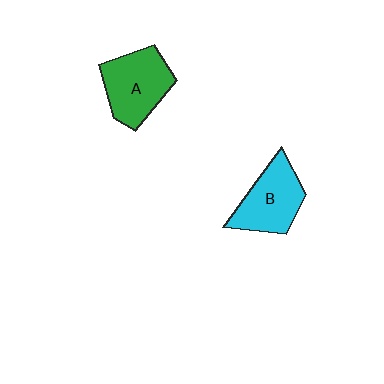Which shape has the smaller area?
Shape B (cyan).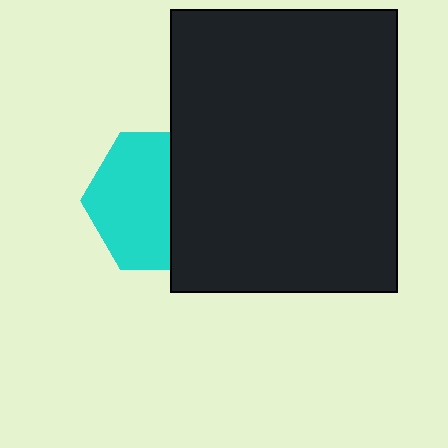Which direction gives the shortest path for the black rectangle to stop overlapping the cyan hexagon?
Moving right gives the shortest separation.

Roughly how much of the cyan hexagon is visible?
About half of it is visible (roughly 58%).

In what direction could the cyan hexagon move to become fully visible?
The cyan hexagon could move left. That would shift it out from behind the black rectangle entirely.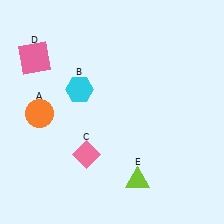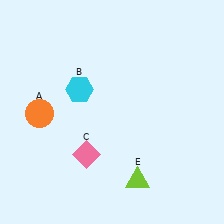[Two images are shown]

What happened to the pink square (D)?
The pink square (D) was removed in Image 2. It was in the top-left area of Image 1.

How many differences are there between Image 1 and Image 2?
There is 1 difference between the two images.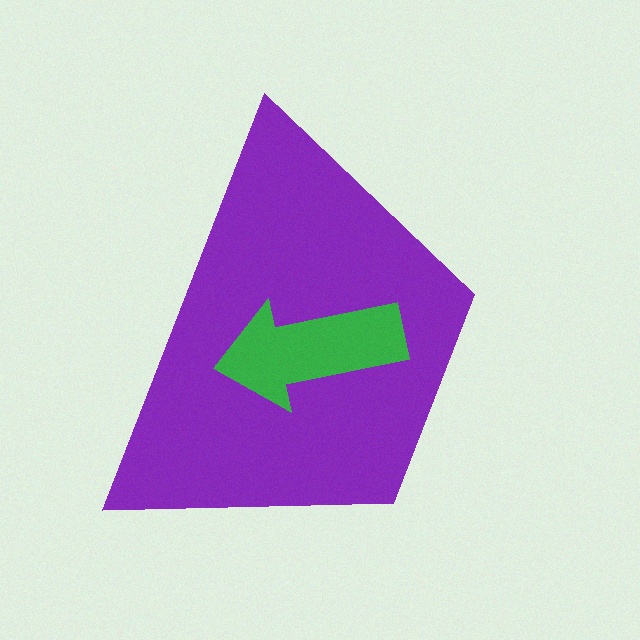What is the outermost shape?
The purple trapezoid.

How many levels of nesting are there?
2.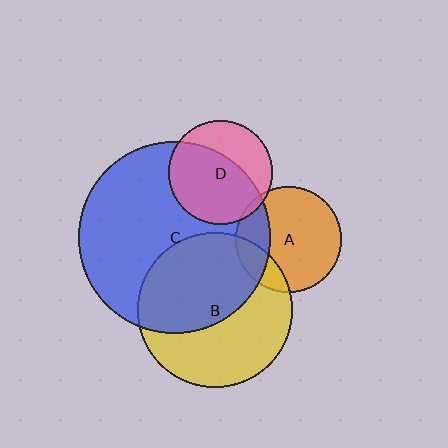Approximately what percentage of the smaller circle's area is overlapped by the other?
Approximately 65%.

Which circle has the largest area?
Circle C (blue).